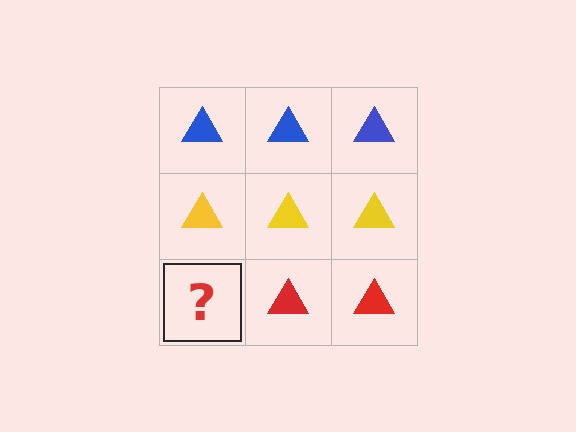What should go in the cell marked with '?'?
The missing cell should contain a red triangle.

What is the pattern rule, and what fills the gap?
The rule is that each row has a consistent color. The gap should be filled with a red triangle.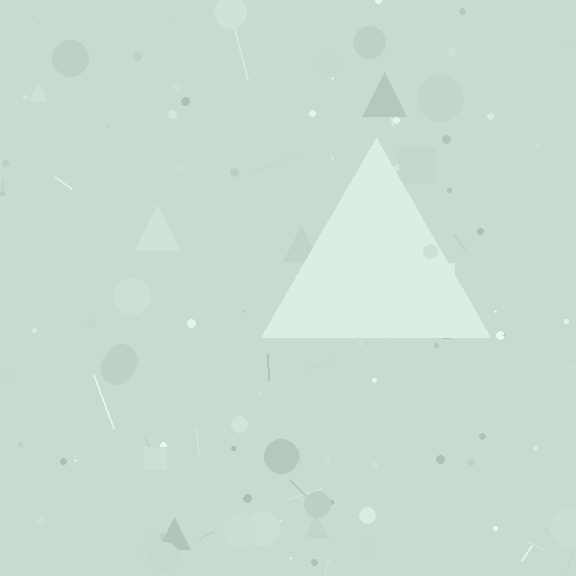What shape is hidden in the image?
A triangle is hidden in the image.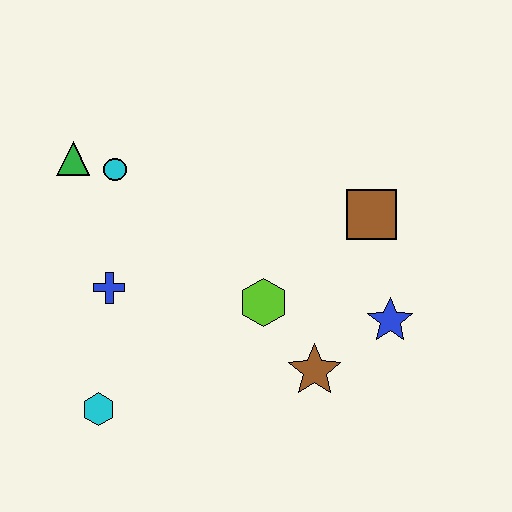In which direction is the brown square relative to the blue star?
The brown square is above the blue star.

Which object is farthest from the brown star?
The green triangle is farthest from the brown star.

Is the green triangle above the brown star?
Yes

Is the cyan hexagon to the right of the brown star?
No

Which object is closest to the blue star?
The brown star is closest to the blue star.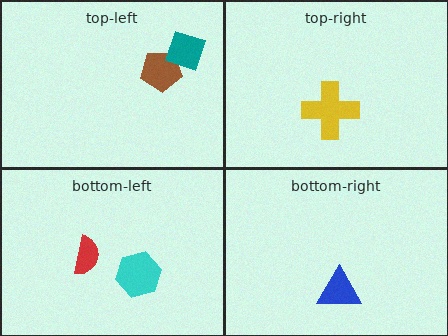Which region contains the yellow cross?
The top-right region.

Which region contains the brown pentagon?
The top-left region.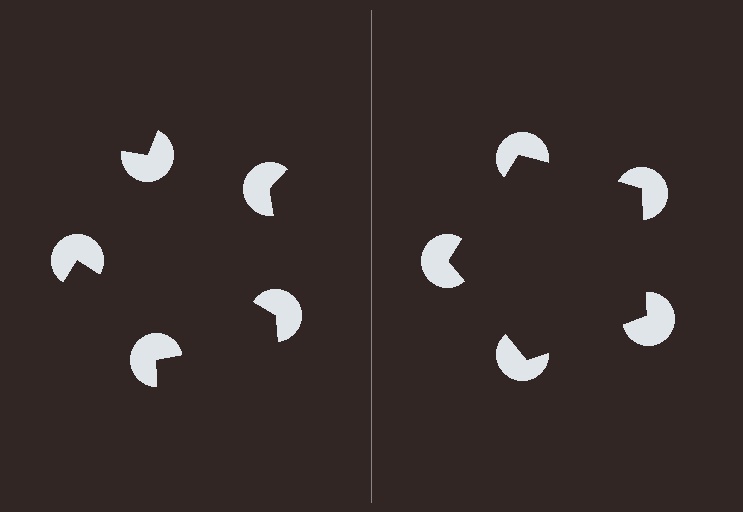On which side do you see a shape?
An illusory pentagon appears on the right side. On the left side the wedge cuts are rotated, so no coherent shape forms.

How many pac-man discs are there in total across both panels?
10 — 5 on each side.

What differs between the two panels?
The pac-man discs are positioned identically on both sides; only the wedge orientations differ. On the right they align to a pentagon; on the left they are misaligned.